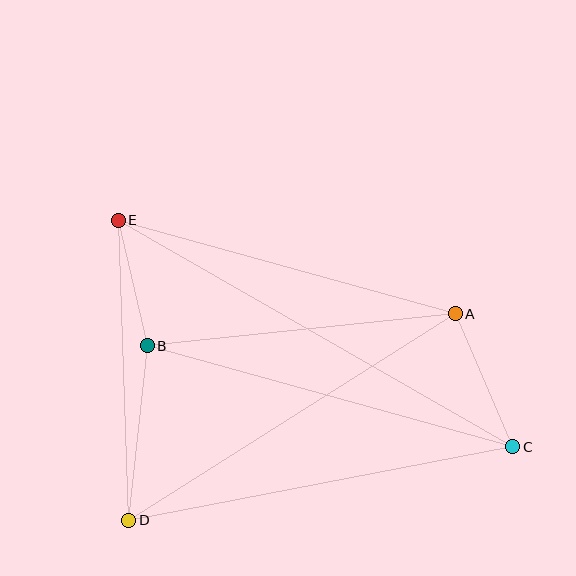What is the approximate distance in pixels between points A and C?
The distance between A and C is approximately 145 pixels.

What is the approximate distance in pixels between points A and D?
The distance between A and D is approximately 386 pixels.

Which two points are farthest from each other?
Points C and E are farthest from each other.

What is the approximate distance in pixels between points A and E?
The distance between A and E is approximately 350 pixels.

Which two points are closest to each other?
Points B and E are closest to each other.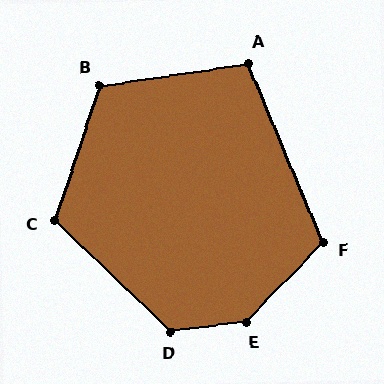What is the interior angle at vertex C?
Approximately 115 degrees (obtuse).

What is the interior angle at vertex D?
Approximately 130 degrees (obtuse).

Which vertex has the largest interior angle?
E, at approximately 141 degrees.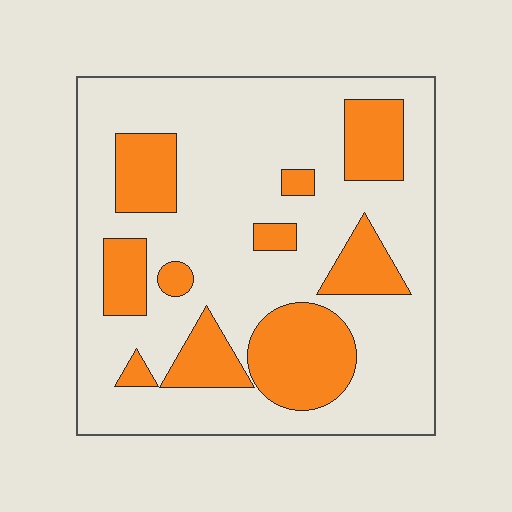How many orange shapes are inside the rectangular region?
10.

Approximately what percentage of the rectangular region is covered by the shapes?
Approximately 25%.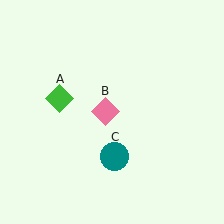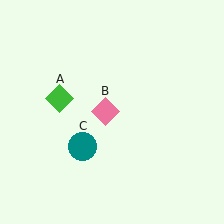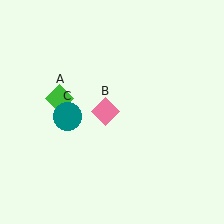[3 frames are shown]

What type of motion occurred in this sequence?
The teal circle (object C) rotated clockwise around the center of the scene.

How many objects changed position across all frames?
1 object changed position: teal circle (object C).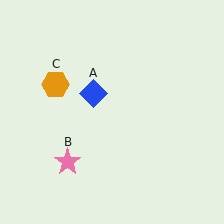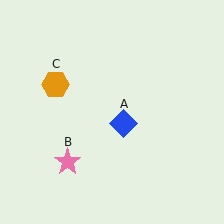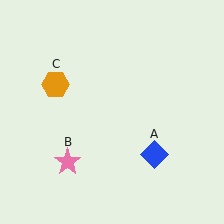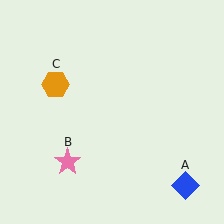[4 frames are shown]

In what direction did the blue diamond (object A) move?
The blue diamond (object A) moved down and to the right.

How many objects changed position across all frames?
1 object changed position: blue diamond (object A).